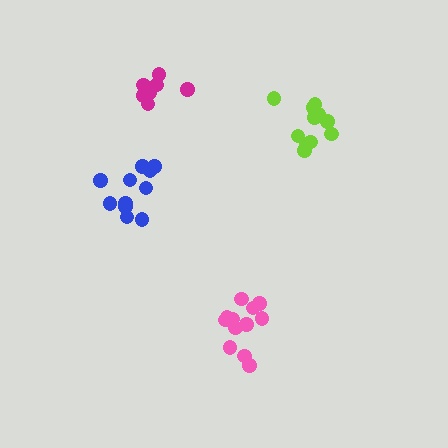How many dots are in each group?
Group 1: 12 dots, Group 2: 11 dots, Group 3: 11 dots, Group 4: 7 dots (41 total).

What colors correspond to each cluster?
The clusters are colored: pink, lime, blue, magenta.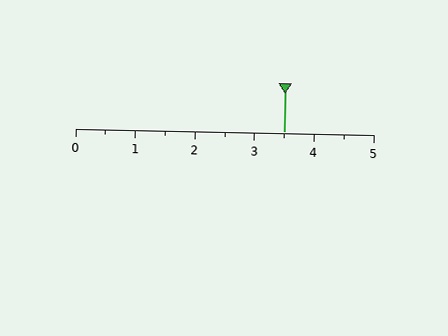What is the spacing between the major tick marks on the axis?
The major ticks are spaced 1 apart.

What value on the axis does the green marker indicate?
The marker indicates approximately 3.5.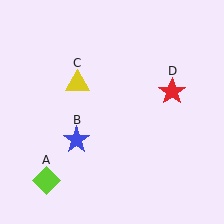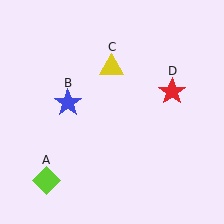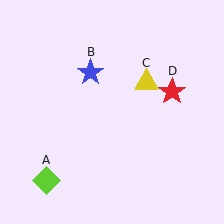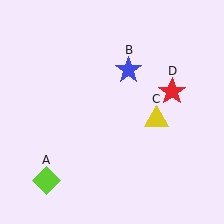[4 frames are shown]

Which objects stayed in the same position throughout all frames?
Lime diamond (object A) and red star (object D) remained stationary.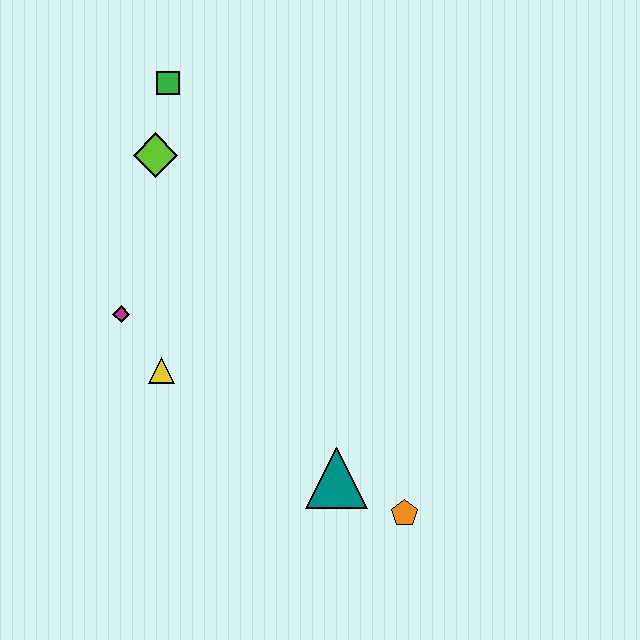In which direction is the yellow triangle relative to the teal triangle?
The yellow triangle is to the left of the teal triangle.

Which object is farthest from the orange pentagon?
The green square is farthest from the orange pentagon.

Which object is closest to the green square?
The lime diamond is closest to the green square.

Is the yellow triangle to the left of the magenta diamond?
No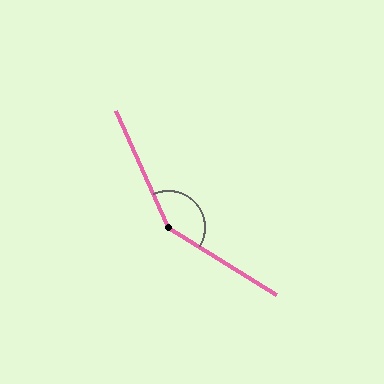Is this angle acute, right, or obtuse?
It is obtuse.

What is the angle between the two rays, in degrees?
Approximately 145 degrees.